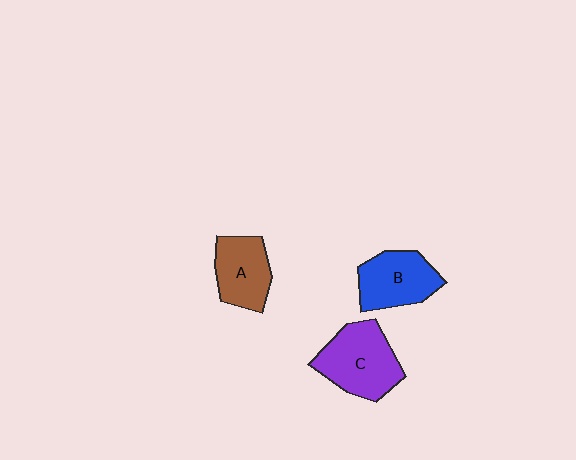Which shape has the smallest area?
Shape A (brown).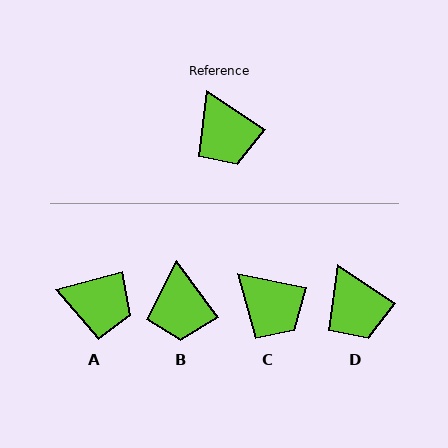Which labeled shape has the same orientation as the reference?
D.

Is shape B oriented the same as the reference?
No, it is off by about 20 degrees.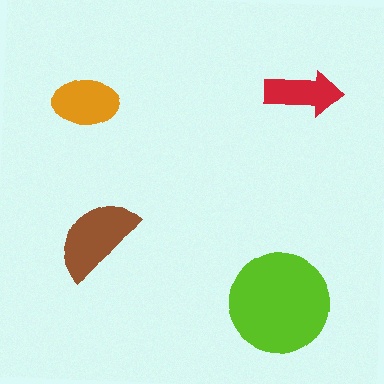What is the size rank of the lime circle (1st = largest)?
1st.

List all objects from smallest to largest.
The red arrow, the orange ellipse, the brown semicircle, the lime circle.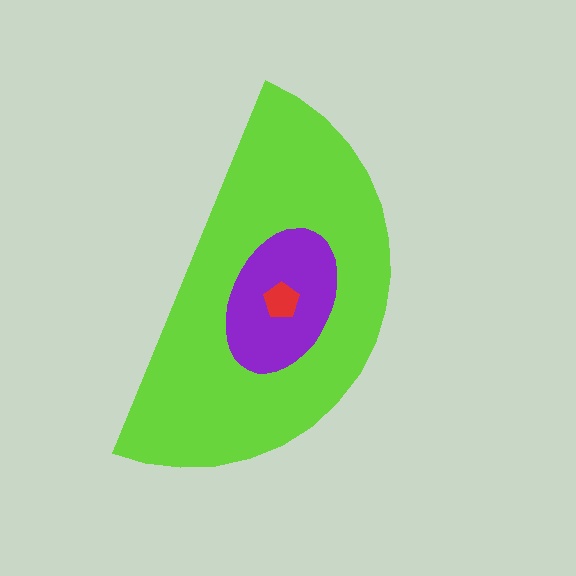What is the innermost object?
The red pentagon.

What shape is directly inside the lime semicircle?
The purple ellipse.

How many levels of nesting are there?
3.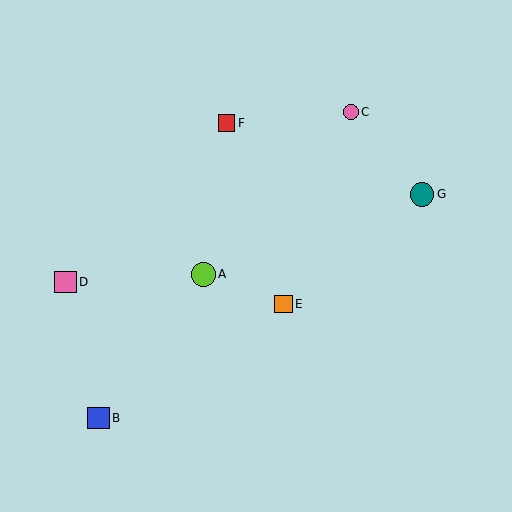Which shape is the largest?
The lime circle (labeled A) is the largest.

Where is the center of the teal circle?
The center of the teal circle is at (422, 194).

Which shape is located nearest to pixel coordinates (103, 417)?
The blue square (labeled B) at (98, 418) is nearest to that location.